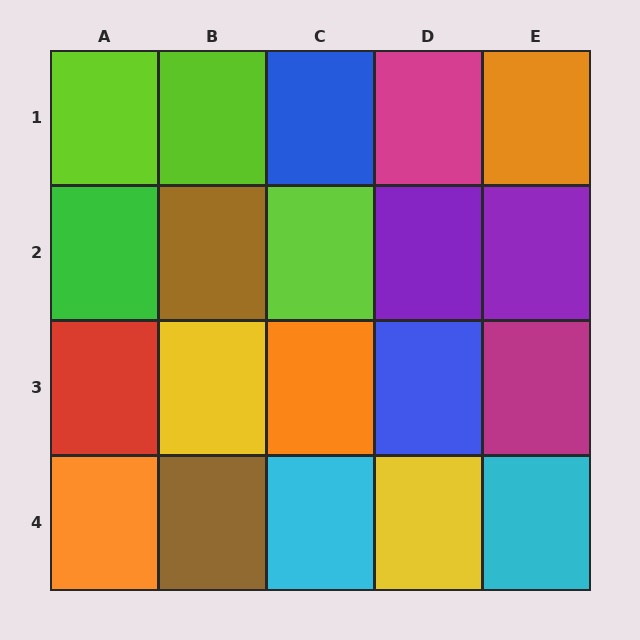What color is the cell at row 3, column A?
Red.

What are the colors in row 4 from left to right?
Orange, brown, cyan, yellow, cyan.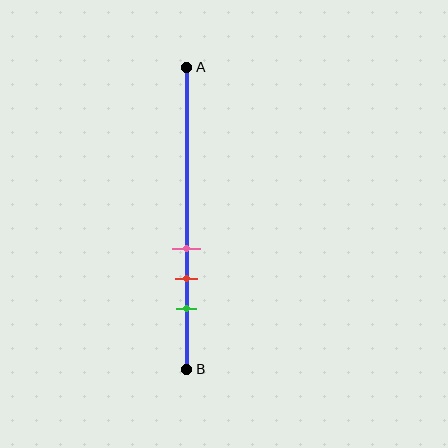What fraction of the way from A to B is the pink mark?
The pink mark is approximately 60% (0.6) of the way from A to B.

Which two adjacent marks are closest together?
The pink and red marks are the closest adjacent pair.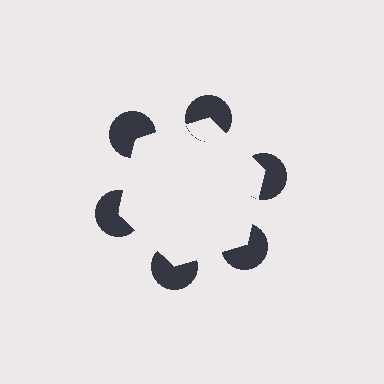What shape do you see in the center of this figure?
An illusory hexagon — its edges are inferred from the aligned wedge cuts in the pac-man discs, not physically drawn.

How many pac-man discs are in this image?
There are 6 — one at each vertex of the illusory hexagon.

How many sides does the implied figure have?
6 sides.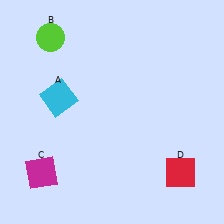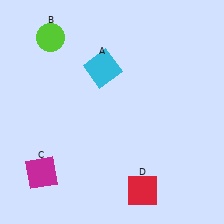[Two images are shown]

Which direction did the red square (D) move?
The red square (D) moved left.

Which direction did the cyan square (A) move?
The cyan square (A) moved right.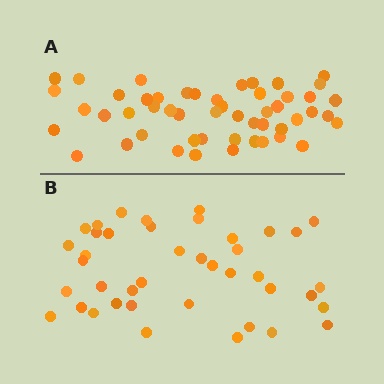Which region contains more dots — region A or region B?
Region A (the top region) has more dots.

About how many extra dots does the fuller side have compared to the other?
Region A has roughly 10 or so more dots than region B.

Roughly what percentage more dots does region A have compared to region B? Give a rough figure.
About 25% more.